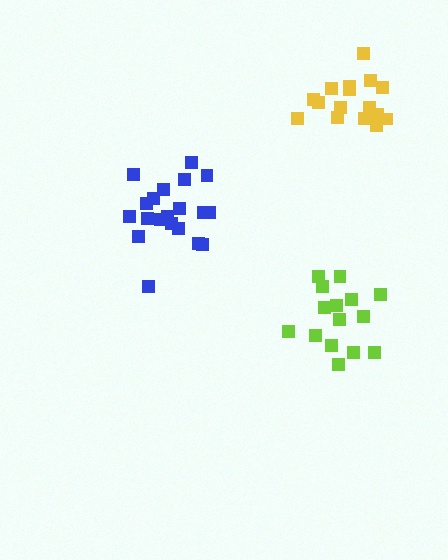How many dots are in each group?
Group 1: 16 dots, Group 2: 15 dots, Group 3: 20 dots (51 total).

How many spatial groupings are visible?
There are 3 spatial groupings.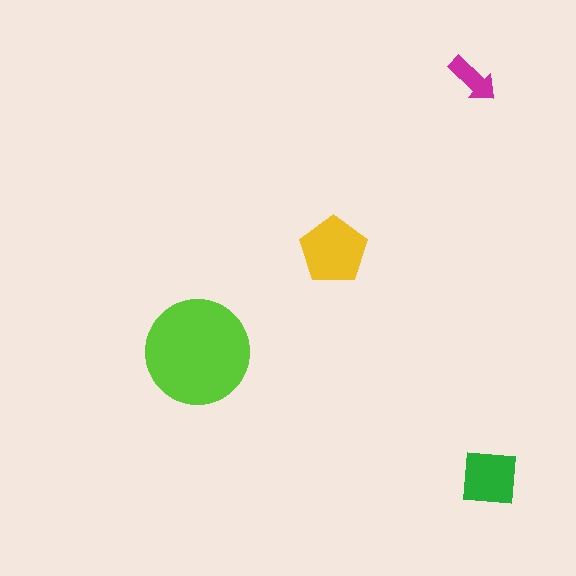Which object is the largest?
The lime circle.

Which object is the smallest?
The magenta arrow.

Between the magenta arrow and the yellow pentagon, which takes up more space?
The yellow pentagon.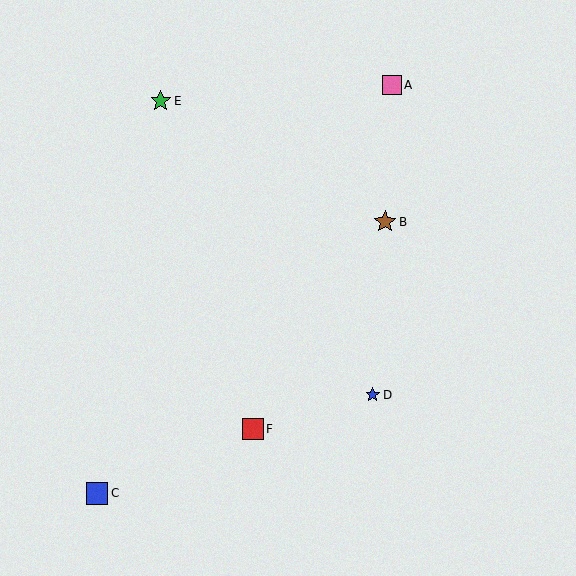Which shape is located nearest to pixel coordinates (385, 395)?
The blue star (labeled D) at (373, 395) is nearest to that location.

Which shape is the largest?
The brown star (labeled B) is the largest.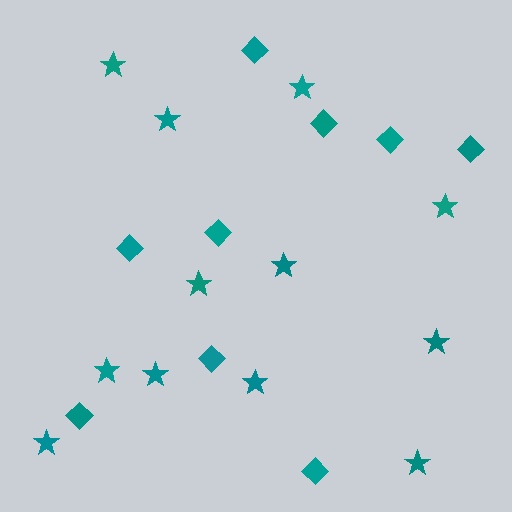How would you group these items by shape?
There are 2 groups: one group of diamonds (9) and one group of stars (12).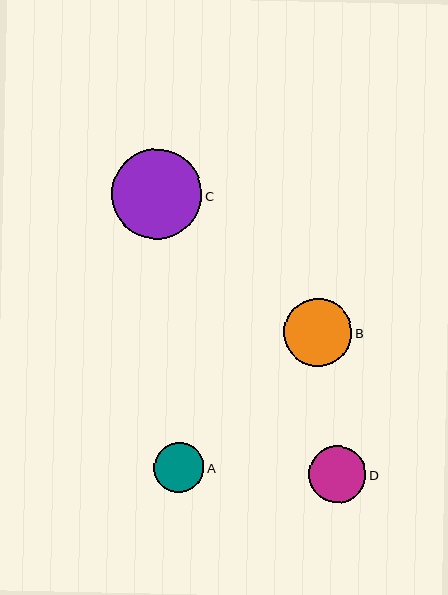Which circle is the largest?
Circle C is the largest with a size of approximately 90 pixels.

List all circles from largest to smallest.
From largest to smallest: C, B, D, A.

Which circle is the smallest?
Circle A is the smallest with a size of approximately 50 pixels.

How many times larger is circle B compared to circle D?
Circle B is approximately 1.2 times the size of circle D.